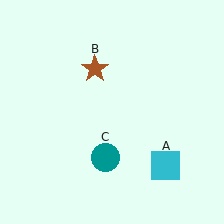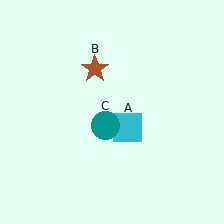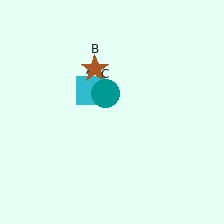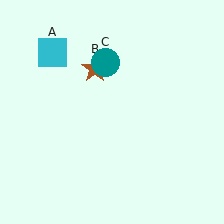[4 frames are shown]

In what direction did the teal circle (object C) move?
The teal circle (object C) moved up.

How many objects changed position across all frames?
2 objects changed position: cyan square (object A), teal circle (object C).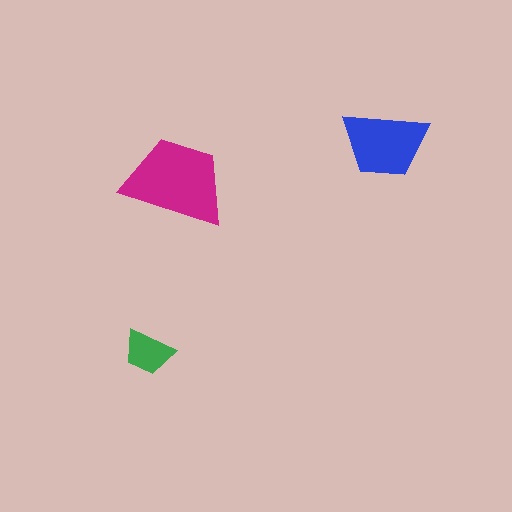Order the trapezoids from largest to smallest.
the magenta one, the blue one, the green one.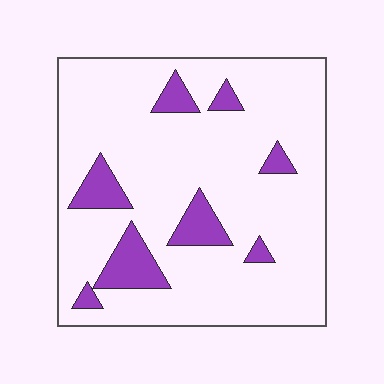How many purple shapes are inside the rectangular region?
8.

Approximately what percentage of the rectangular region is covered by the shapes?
Approximately 15%.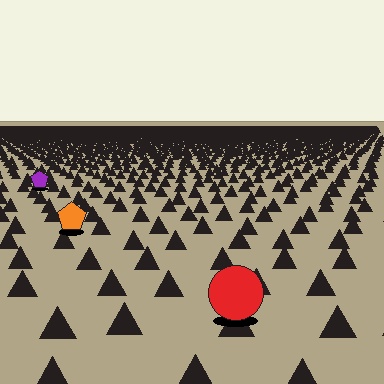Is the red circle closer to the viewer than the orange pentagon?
Yes. The red circle is closer — you can tell from the texture gradient: the ground texture is coarser near it.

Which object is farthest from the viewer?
The purple pentagon is farthest from the viewer. It appears smaller and the ground texture around it is denser.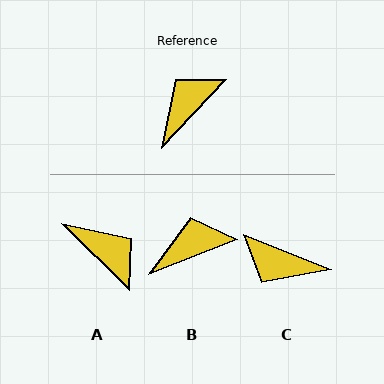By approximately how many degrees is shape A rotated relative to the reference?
Approximately 92 degrees clockwise.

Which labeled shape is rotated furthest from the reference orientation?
C, about 111 degrees away.